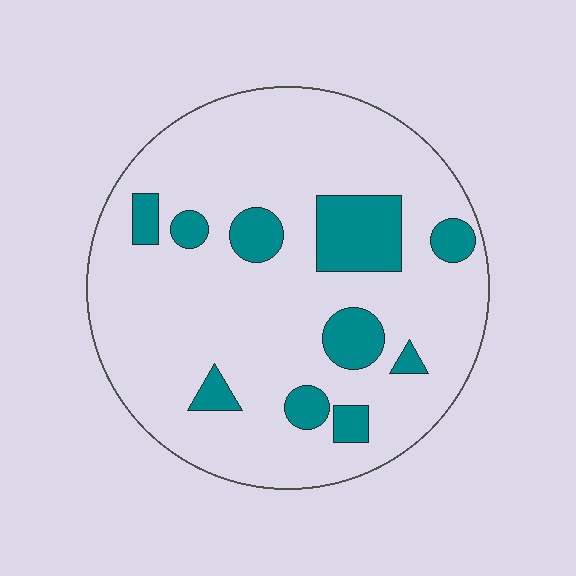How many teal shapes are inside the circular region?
10.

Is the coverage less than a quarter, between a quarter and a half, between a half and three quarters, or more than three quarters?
Less than a quarter.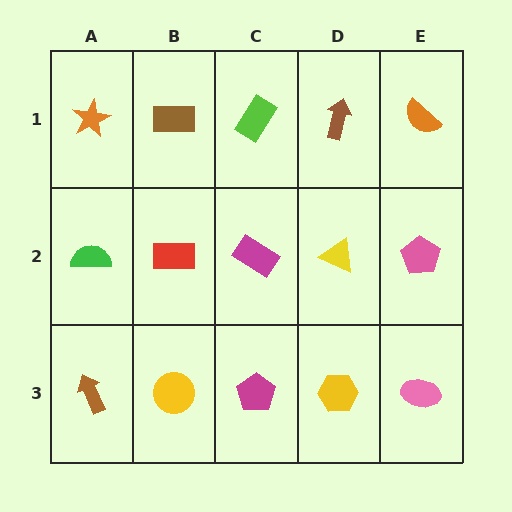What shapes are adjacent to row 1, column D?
A yellow triangle (row 2, column D), a lime rectangle (row 1, column C), an orange semicircle (row 1, column E).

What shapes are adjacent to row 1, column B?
A red rectangle (row 2, column B), an orange star (row 1, column A), a lime rectangle (row 1, column C).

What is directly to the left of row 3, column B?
A brown arrow.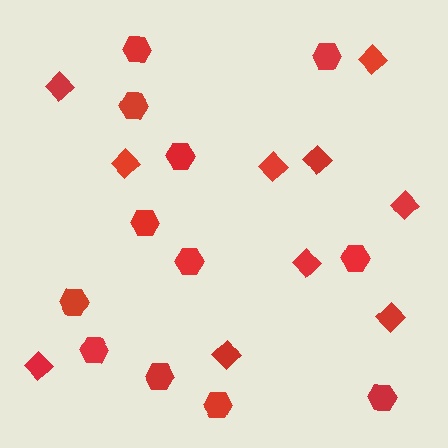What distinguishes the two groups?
There are 2 groups: one group of hexagons (12) and one group of diamonds (10).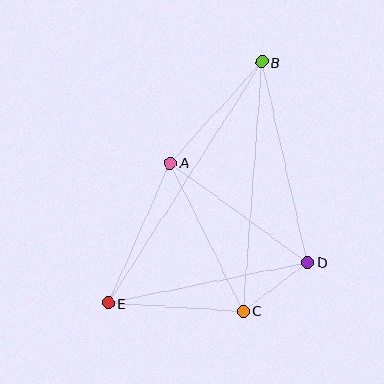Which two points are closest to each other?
Points C and D are closest to each other.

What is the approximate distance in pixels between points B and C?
The distance between B and C is approximately 250 pixels.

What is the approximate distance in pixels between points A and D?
The distance between A and D is approximately 169 pixels.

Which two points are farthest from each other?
Points B and E are farthest from each other.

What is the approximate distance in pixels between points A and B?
The distance between A and B is approximately 136 pixels.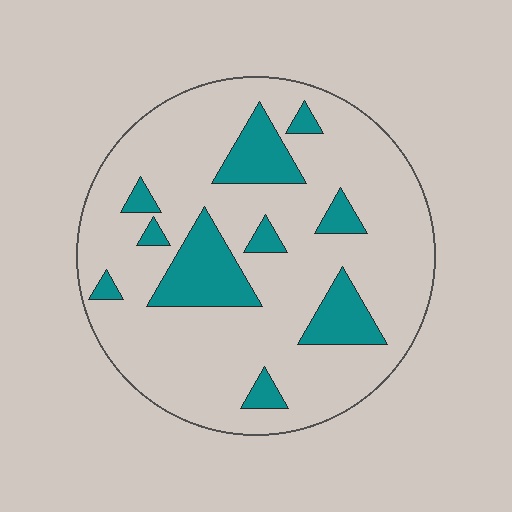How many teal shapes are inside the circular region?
10.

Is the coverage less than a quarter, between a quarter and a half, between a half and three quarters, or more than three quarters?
Less than a quarter.